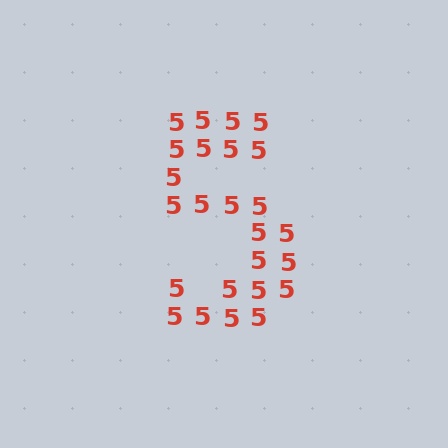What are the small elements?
The small elements are digit 5's.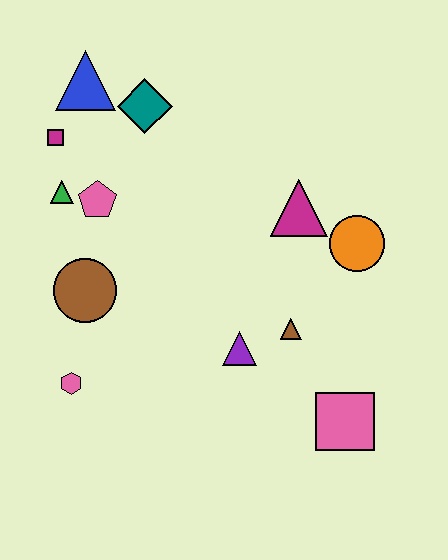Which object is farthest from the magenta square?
The pink square is farthest from the magenta square.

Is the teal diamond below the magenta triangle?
No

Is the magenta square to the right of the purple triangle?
No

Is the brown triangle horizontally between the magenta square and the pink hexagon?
No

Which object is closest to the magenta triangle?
The orange circle is closest to the magenta triangle.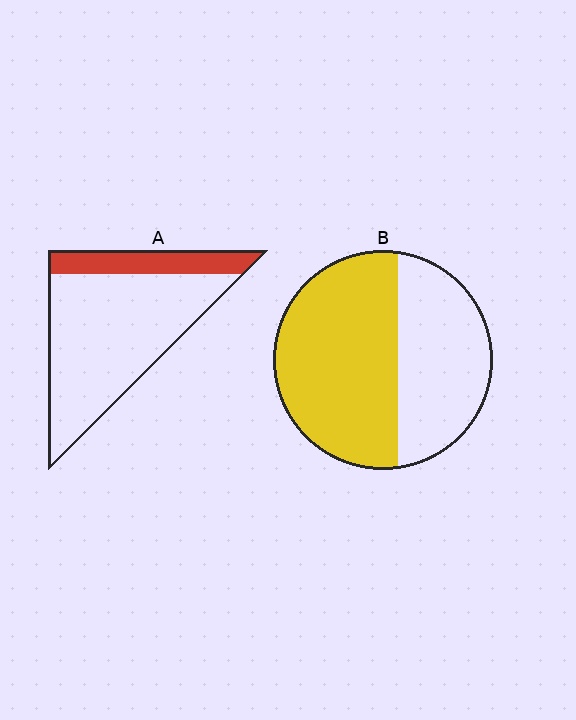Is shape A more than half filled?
No.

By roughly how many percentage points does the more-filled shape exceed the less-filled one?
By roughly 40 percentage points (B over A).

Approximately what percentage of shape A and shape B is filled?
A is approximately 20% and B is approximately 60%.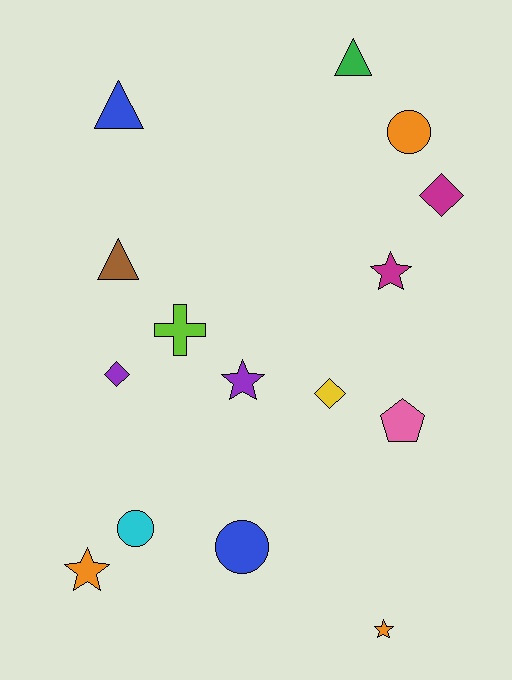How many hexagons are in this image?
There are no hexagons.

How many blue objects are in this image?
There are 2 blue objects.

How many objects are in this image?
There are 15 objects.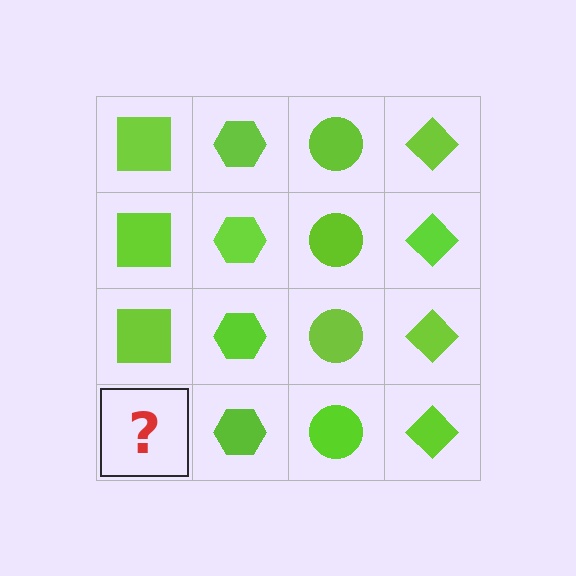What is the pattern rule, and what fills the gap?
The rule is that each column has a consistent shape. The gap should be filled with a lime square.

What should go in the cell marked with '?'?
The missing cell should contain a lime square.